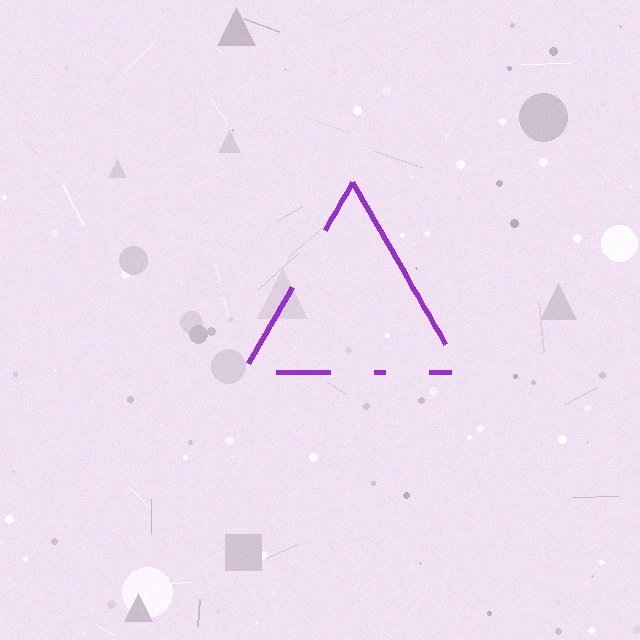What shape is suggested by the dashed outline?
The dashed outline suggests a triangle.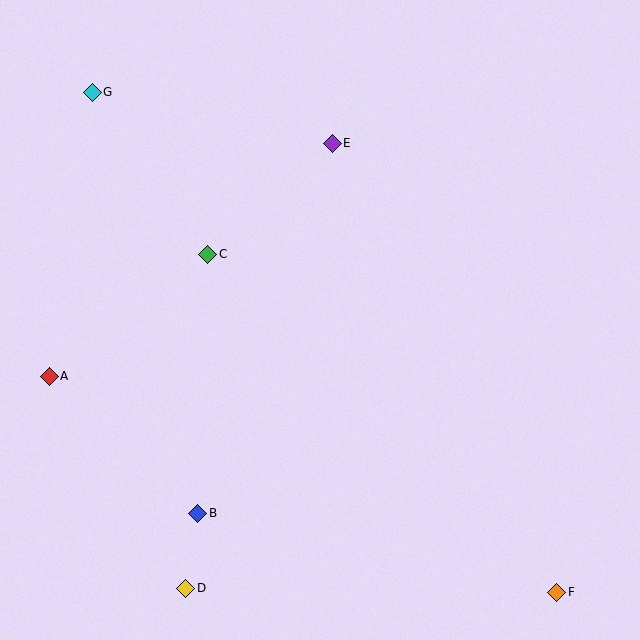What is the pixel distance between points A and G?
The distance between A and G is 287 pixels.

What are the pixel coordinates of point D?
Point D is at (186, 588).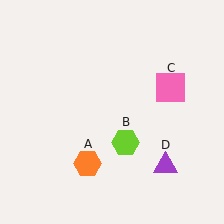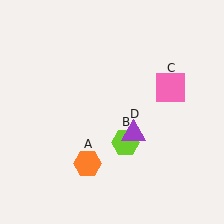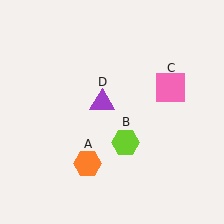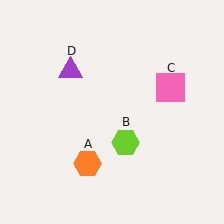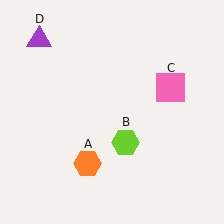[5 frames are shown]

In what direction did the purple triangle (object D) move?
The purple triangle (object D) moved up and to the left.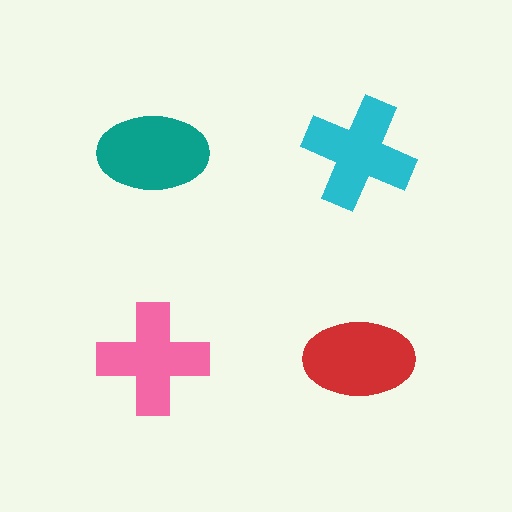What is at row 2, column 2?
A red ellipse.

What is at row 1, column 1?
A teal ellipse.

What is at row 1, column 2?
A cyan cross.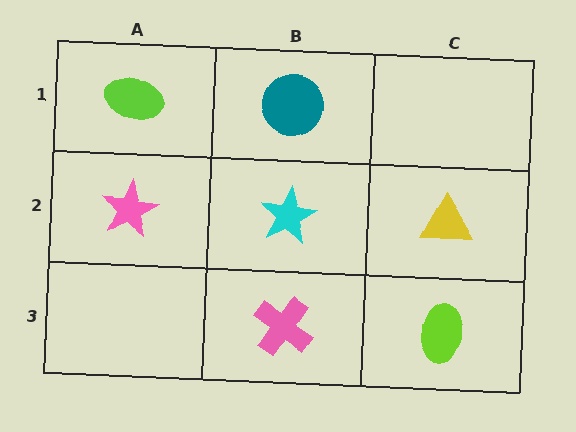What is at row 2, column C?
A yellow triangle.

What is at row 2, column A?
A pink star.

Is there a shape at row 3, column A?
No, that cell is empty.